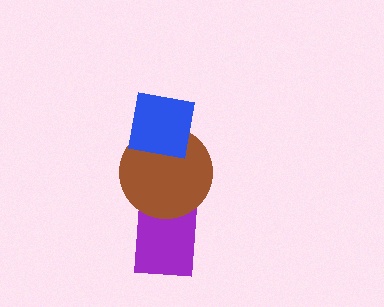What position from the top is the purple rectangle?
The purple rectangle is 3rd from the top.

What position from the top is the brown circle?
The brown circle is 2nd from the top.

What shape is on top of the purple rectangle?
The brown circle is on top of the purple rectangle.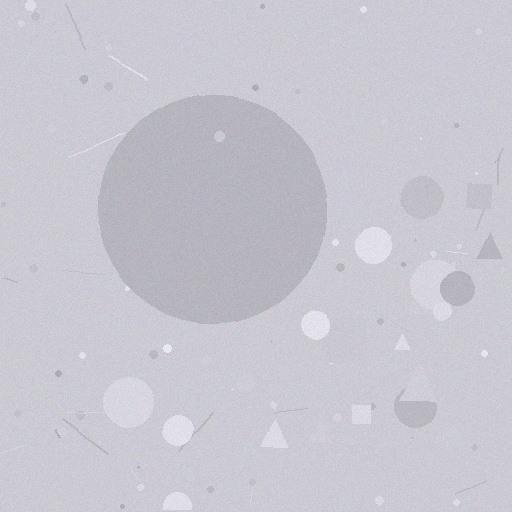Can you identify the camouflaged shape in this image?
The camouflaged shape is a circle.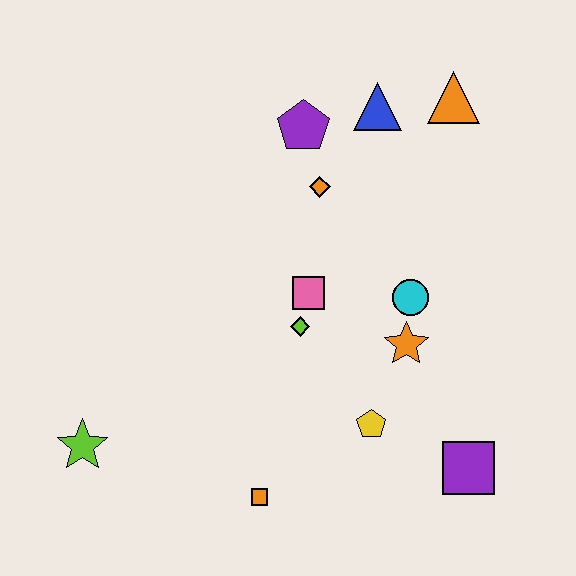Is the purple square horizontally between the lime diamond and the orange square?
No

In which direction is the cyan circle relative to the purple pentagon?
The cyan circle is below the purple pentagon.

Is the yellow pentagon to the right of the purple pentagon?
Yes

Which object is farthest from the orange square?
The orange triangle is farthest from the orange square.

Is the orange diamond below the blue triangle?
Yes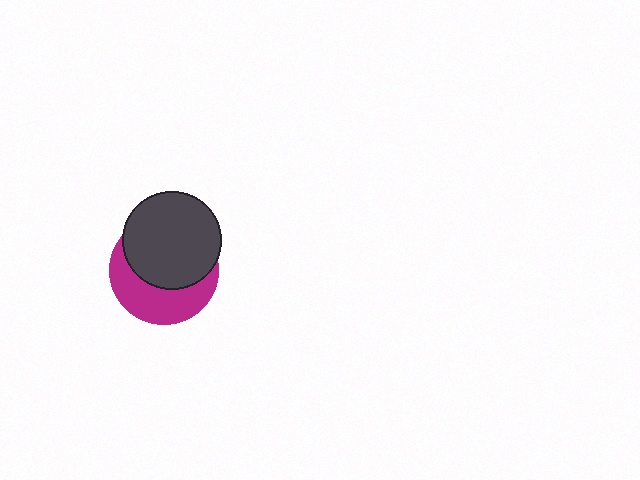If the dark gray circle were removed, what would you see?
You would see the complete magenta circle.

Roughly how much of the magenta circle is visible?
A small part of it is visible (roughly 43%).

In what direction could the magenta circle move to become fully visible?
The magenta circle could move down. That would shift it out from behind the dark gray circle entirely.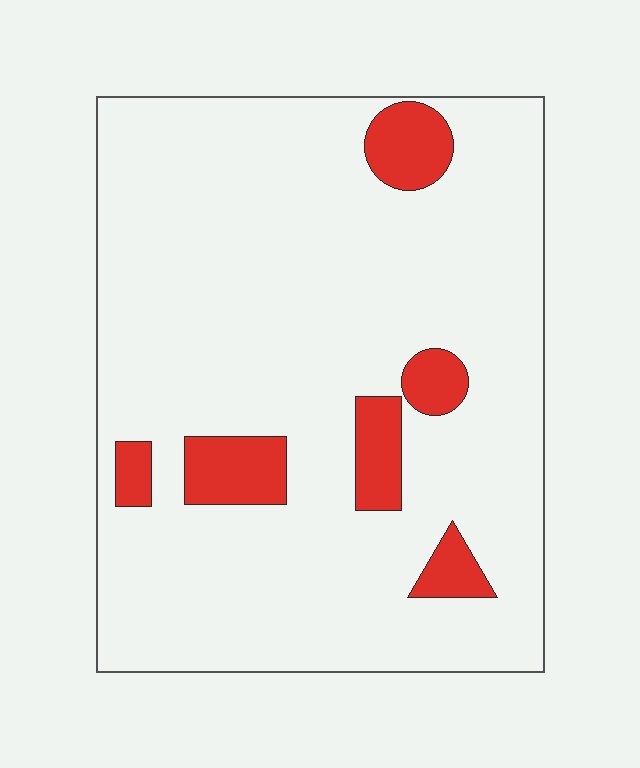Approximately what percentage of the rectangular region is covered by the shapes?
Approximately 10%.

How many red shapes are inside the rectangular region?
6.